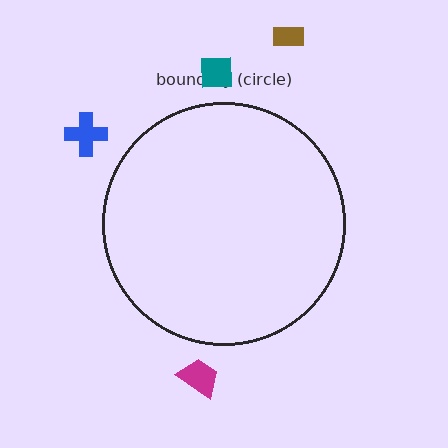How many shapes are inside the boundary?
0 inside, 4 outside.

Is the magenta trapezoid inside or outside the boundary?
Outside.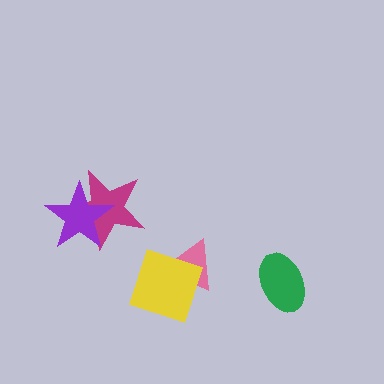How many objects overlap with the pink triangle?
1 object overlaps with the pink triangle.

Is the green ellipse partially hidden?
No, no other shape covers it.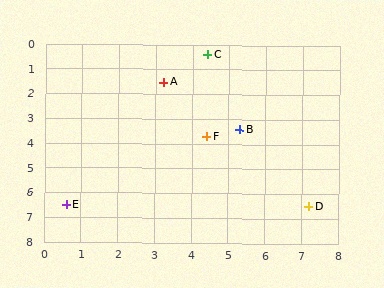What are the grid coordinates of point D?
Point D is at approximately (7.2, 6.5).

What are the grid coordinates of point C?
Point C is at approximately (4.4, 0.4).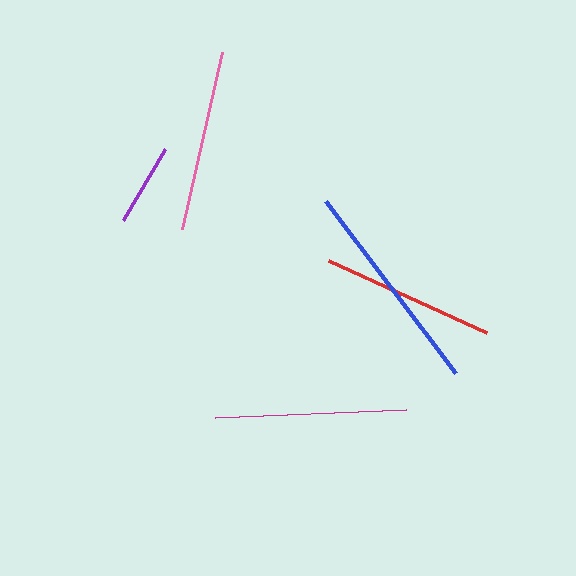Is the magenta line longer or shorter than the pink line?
The magenta line is longer than the pink line.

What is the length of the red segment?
The red segment is approximately 174 pixels long.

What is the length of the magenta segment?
The magenta segment is approximately 191 pixels long.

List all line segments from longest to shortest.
From longest to shortest: blue, magenta, pink, red, purple.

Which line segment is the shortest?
The purple line is the shortest at approximately 83 pixels.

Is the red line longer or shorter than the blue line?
The blue line is longer than the red line.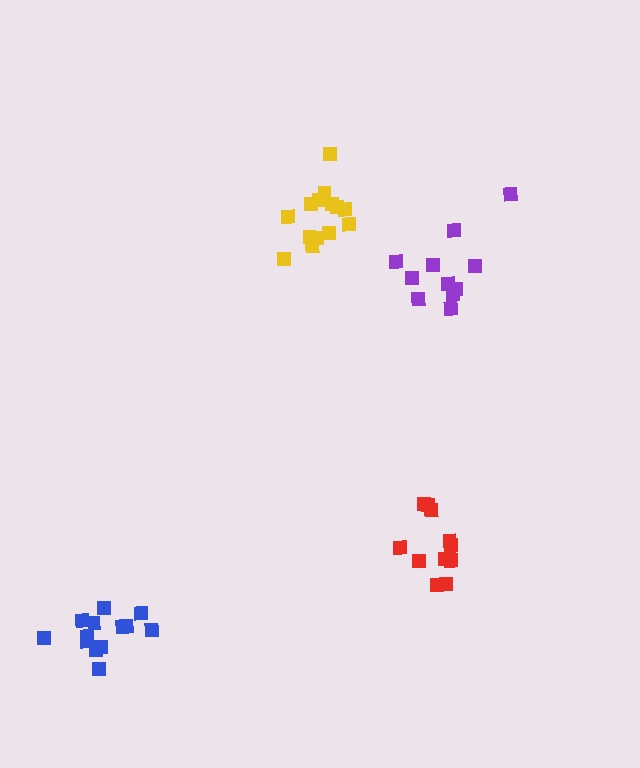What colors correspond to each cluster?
The clusters are colored: blue, yellow, purple, red.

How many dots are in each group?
Group 1: 13 dots, Group 2: 14 dots, Group 3: 11 dots, Group 4: 12 dots (50 total).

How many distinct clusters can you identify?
There are 4 distinct clusters.